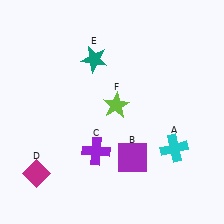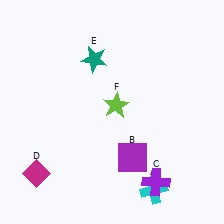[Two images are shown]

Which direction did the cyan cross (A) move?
The cyan cross (A) moved down.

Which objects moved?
The objects that moved are: the cyan cross (A), the purple cross (C).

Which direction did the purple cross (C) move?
The purple cross (C) moved right.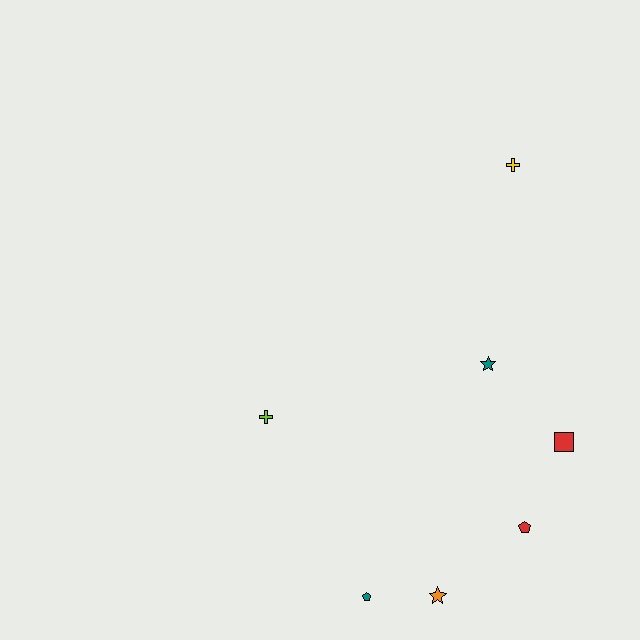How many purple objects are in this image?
There are no purple objects.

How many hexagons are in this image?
There are no hexagons.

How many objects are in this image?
There are 7 objects.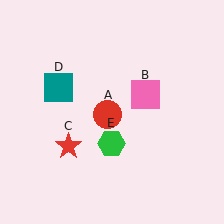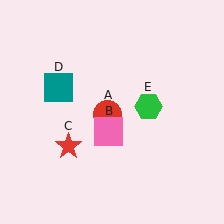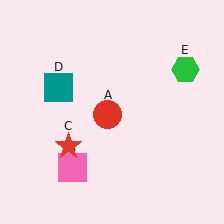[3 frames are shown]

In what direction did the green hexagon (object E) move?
The green hexagon (object E) moved up and to the right.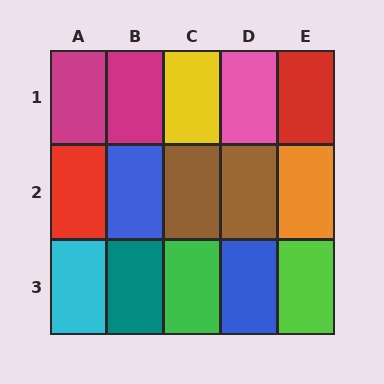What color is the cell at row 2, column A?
Red.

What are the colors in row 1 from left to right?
Magenta, magenta, yellow, pink, red.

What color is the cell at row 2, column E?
Orange.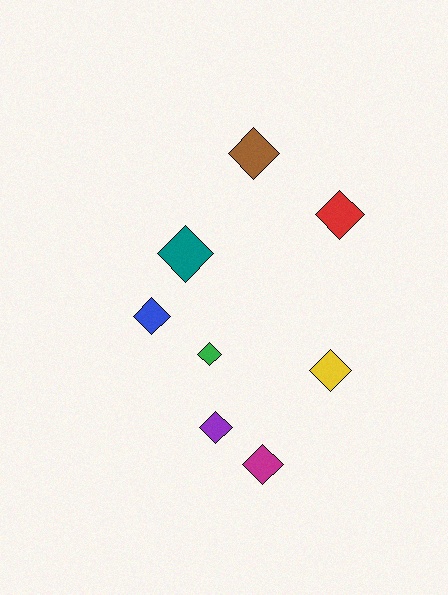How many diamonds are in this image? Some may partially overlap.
There are 8 diamonds.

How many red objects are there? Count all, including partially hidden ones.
There is 1 red object.